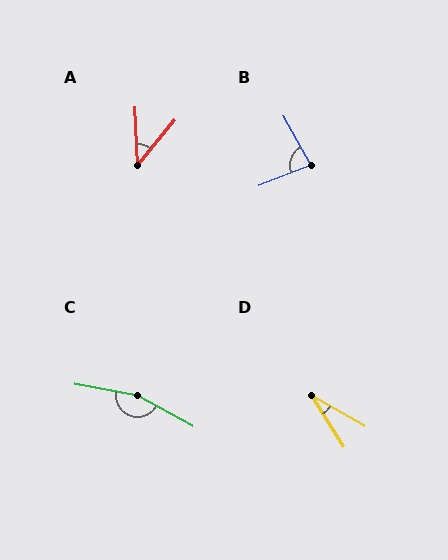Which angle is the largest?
C, at approximately 161 degrees.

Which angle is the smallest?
D, at approximately 28 degrees.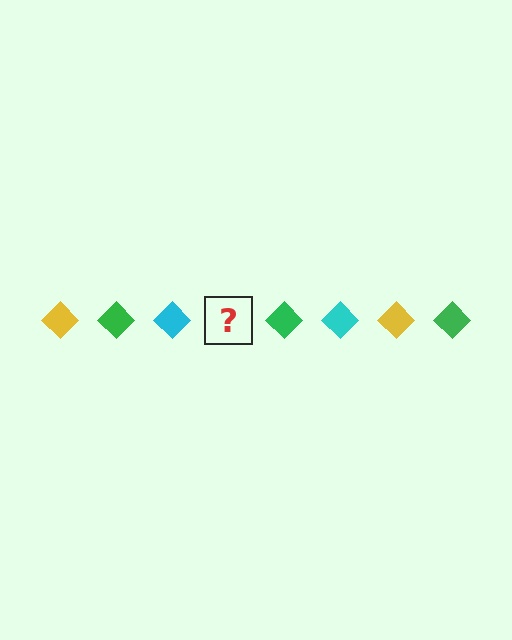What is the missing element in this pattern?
The missing element is a yellow diamond.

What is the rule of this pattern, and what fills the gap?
The rule is that the pattern cycles through yellow, green, cyan diamonds. The gap should be filled with a yellow diamond.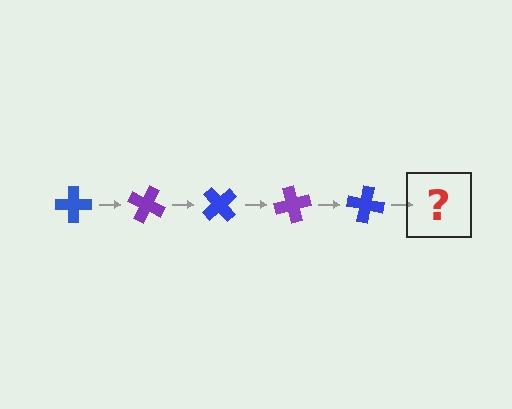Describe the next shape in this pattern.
It should be a purple cross, rotated 125 degrees from the start.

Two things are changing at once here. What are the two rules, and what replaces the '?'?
The two rules are that it rotates 25 degrees each step and the color cycles through blue and purple. The '?' should be a purple cross, rotated 125 degrees from the start.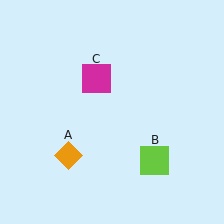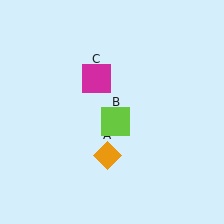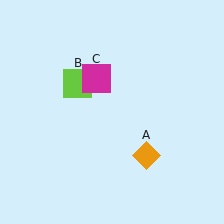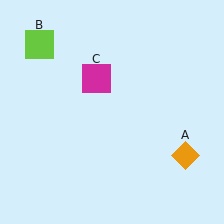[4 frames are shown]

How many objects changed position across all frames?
2 objects changed position: orange diamond (object A), lime square (object B).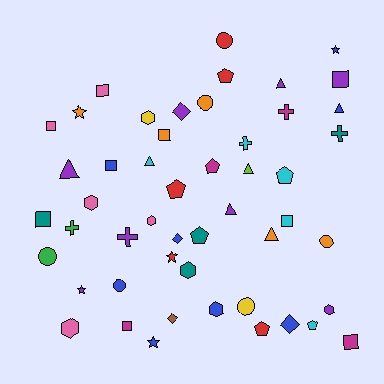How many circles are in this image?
There are 6 circles.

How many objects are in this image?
There are 50 objects.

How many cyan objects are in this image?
There are 5 cyan objects.